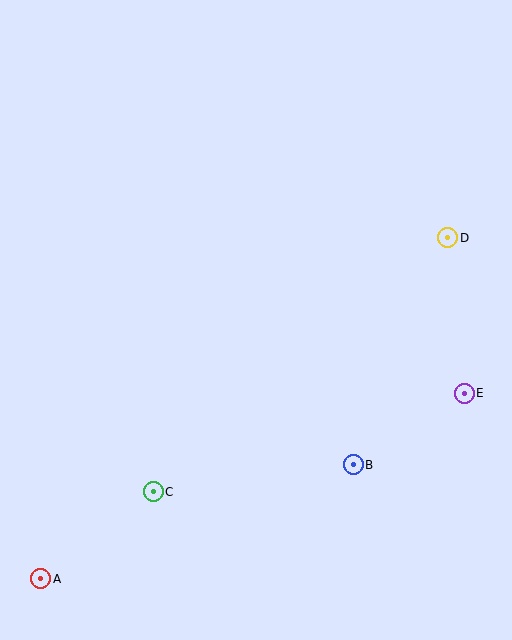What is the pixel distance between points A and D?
The distance between A and D is 531 pixels.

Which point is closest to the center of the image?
Point B at (353, 465) is closest to the center.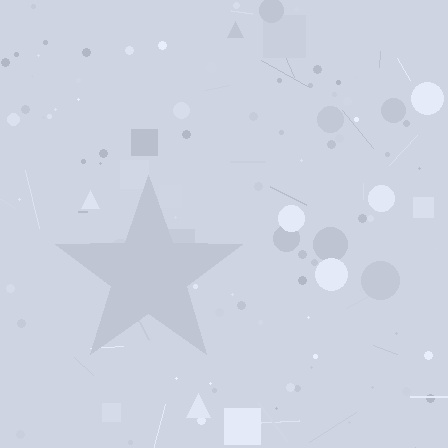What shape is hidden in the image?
A star is hidden in the image.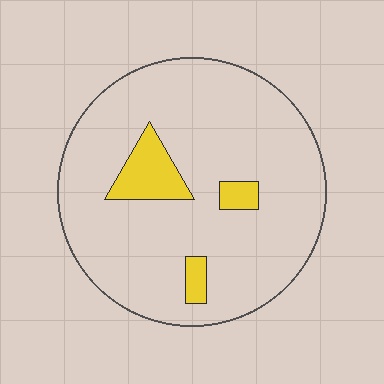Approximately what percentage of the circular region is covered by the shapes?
Approximately 10%.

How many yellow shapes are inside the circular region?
3.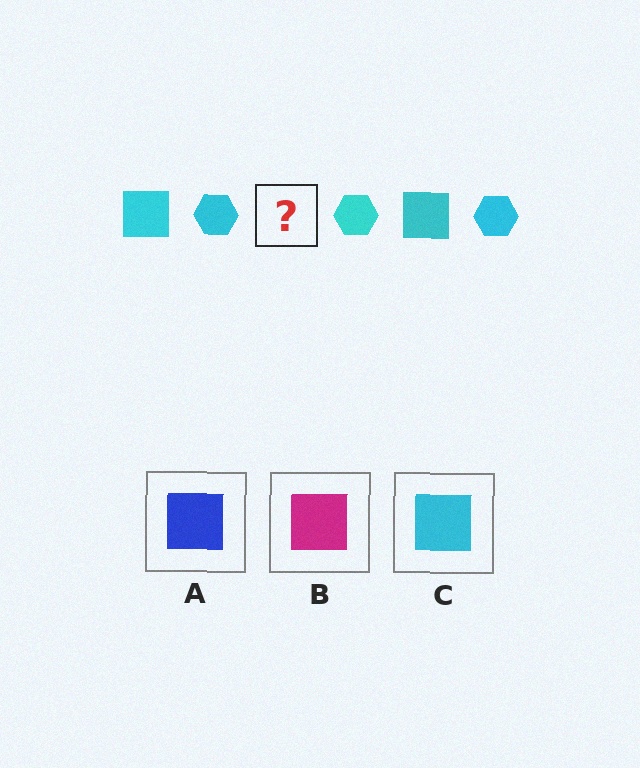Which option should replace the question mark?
Option C.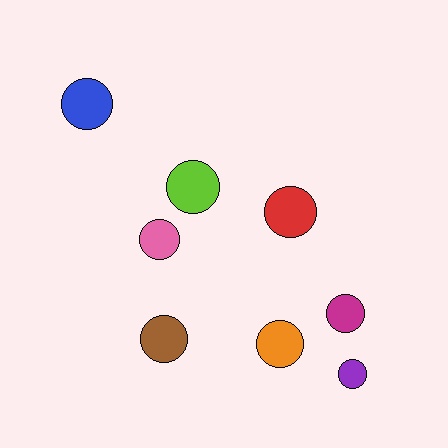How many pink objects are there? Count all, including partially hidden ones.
There is 1 pink object.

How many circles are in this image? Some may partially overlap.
There are 8 circles.